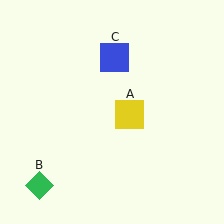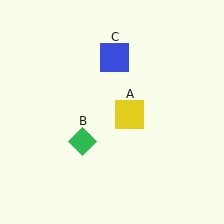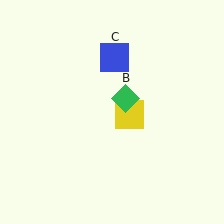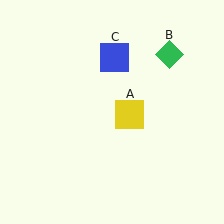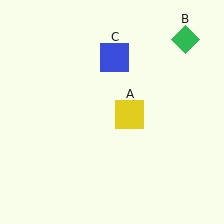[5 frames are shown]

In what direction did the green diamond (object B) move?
The green diamond (object B) moved up and to the right.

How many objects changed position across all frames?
1 object changed position: green diamond (object B).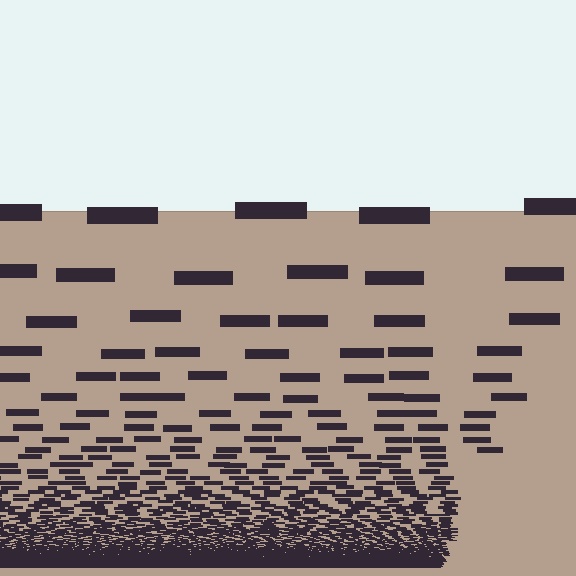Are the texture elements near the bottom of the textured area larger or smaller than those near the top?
Smaller. The gradient is inverted — elements near the bottom are smaller and denser.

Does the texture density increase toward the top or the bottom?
Density increases toward the bottom.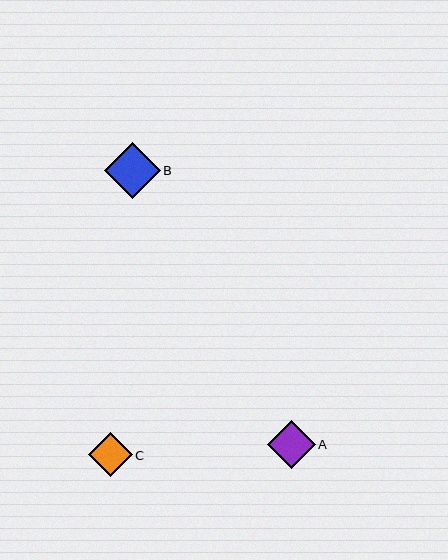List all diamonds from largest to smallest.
From largest to smallest: B, A, C.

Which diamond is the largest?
Diamond B is the largest with a size of approximately 56 pixels.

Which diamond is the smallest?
Diamond C is the smallest with a size of approximately 44 pixels.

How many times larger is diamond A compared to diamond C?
Diamond A is approximately 1.1 times the size of diamond C.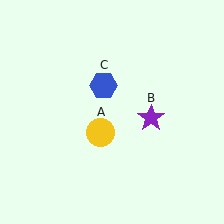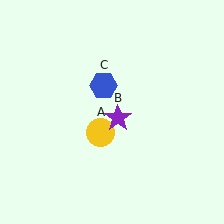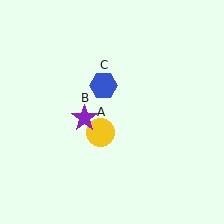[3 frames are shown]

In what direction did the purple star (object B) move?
The purple star (object B) moved left.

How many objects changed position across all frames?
1 object changed position: purple star (object B).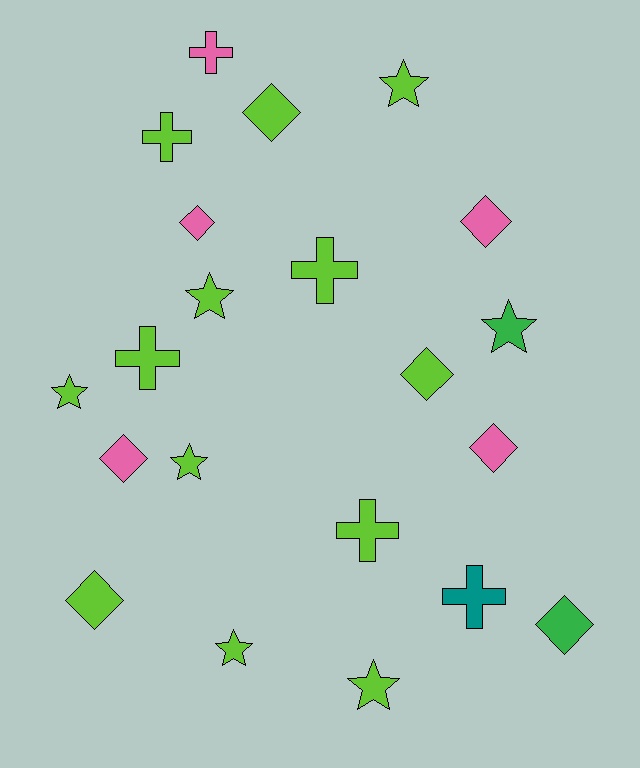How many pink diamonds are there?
There are 4 pink diamonds.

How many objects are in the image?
There are 21 objects.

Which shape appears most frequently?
Diamond, with 8 objects.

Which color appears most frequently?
Lime, with 13 objects.